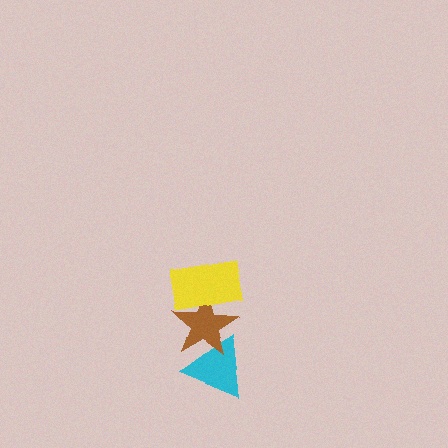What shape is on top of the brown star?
The yellow rectangle is on top of the brown star.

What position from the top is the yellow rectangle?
The yellow rectangle is 1st from the top.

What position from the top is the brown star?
The brown star is 2nd from the top.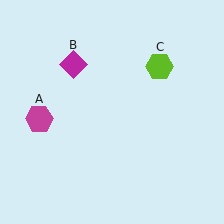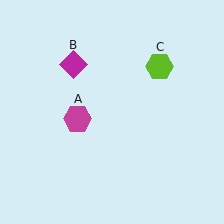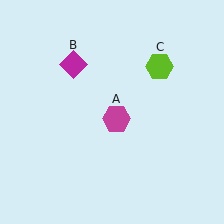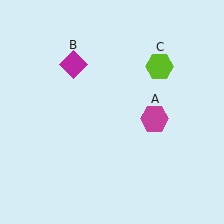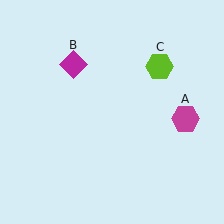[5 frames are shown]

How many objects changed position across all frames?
1 object changed position: magenta hexagon (object A).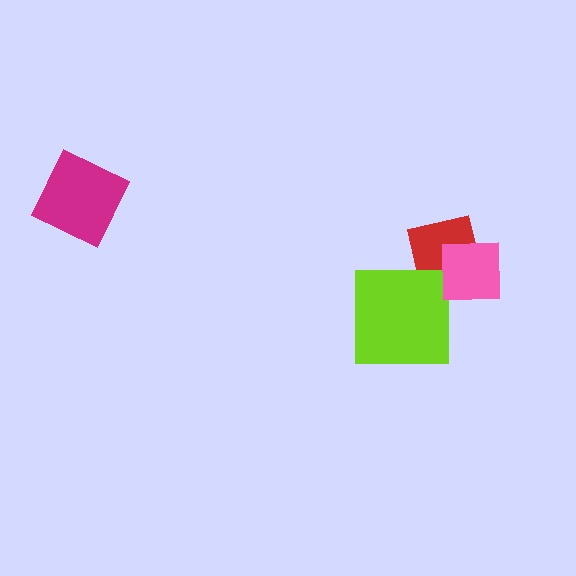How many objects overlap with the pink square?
1 object overlaps with the pink square.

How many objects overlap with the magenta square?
0 objects overlap with the magenta square.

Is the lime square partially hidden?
No, no other shape covers it.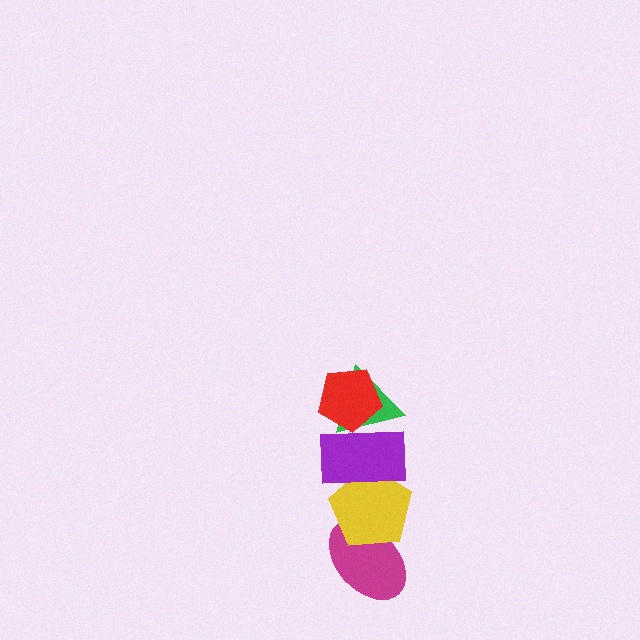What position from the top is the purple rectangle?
The purple rectangle is 3rd from the top.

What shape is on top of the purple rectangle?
The green triangle is on top of the purple rectangle.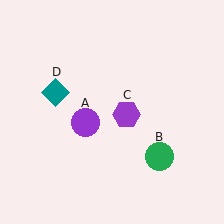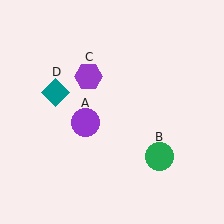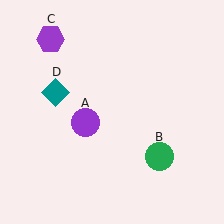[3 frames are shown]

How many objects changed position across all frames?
1 object changed position: purple hexagon (object C).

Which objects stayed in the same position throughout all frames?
Purple circle (object A) and green circle (object B) and teal diamond (object D) remained stationary.